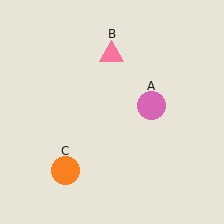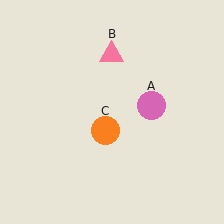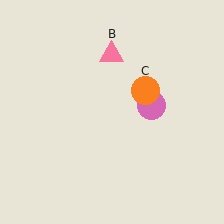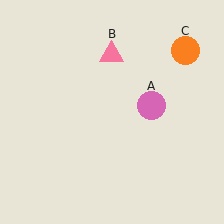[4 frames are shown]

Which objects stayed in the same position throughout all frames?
Pink circle (object A) and pink triangle (object B) remained stationary.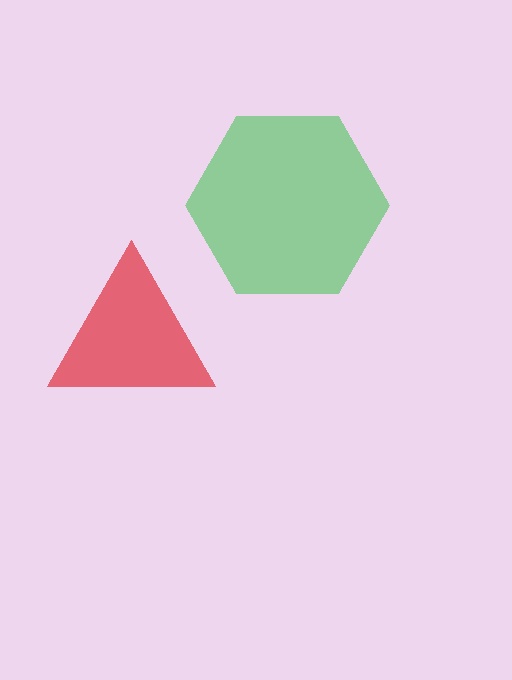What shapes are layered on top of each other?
The layered shapes are: a green hexagon, a red triangle.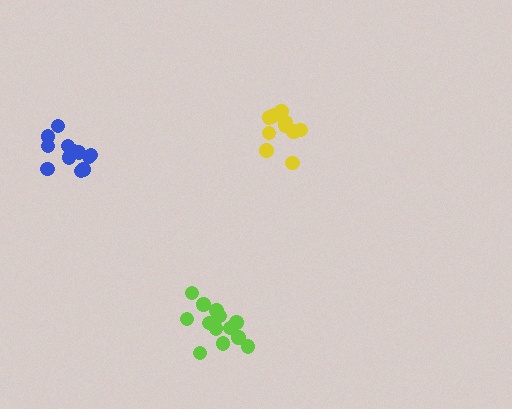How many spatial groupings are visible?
There are 3 spatial groupings.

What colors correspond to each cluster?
The clusters are colored: blue, yellow, lime.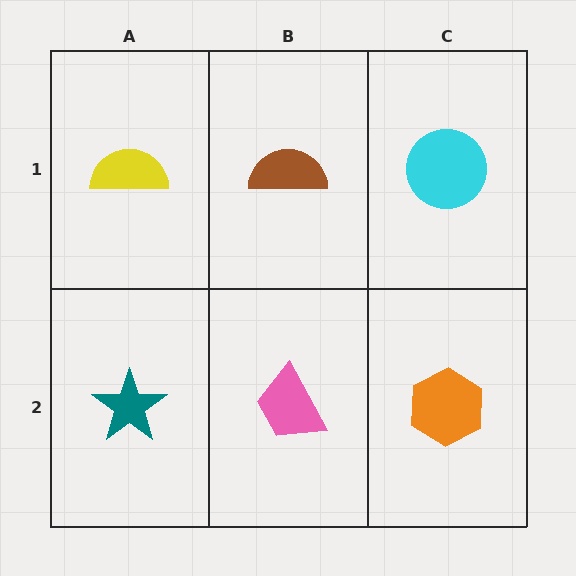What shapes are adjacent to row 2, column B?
A brown semicircle (row 1, column B), a teal star (row 2, column A), an orange hexagon (row 2, column C).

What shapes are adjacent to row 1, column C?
An orange hexagon (row 2, column C), a brown semicircle (row 1, column B).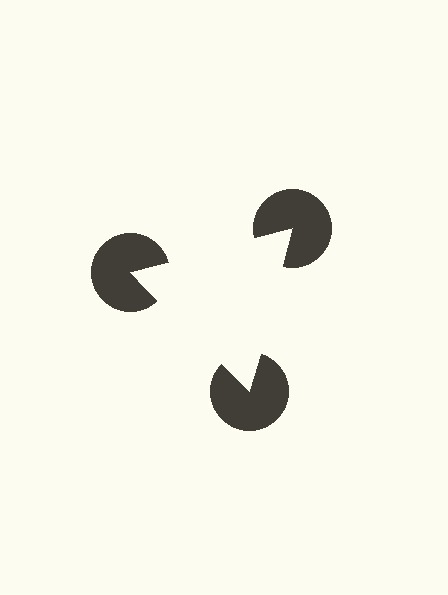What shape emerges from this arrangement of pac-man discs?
An illusory triangle — its edges are inferred from the aligned wedge cuts in the pac-man discs, not physically drawn.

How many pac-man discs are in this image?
There are 3 — one at each vertex of the illusory triangle.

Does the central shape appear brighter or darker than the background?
It typically appears slightly brighter than the background, even though no actual brightness change is drawn.